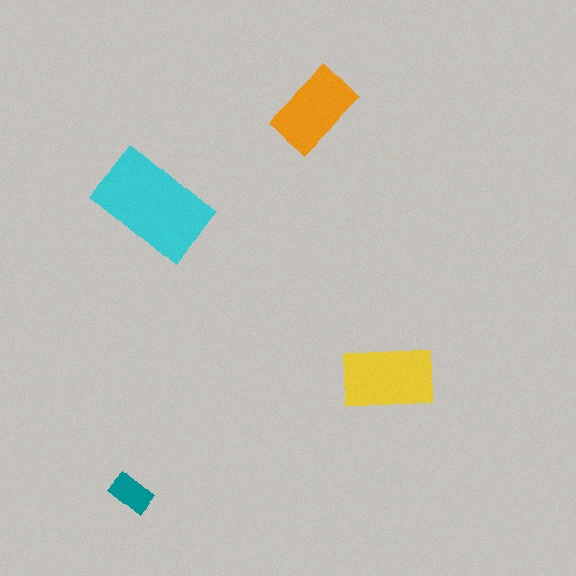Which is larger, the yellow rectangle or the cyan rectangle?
The cyan one.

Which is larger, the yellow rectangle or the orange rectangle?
The yellow one.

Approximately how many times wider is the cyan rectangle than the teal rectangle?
About 2.5 times wider.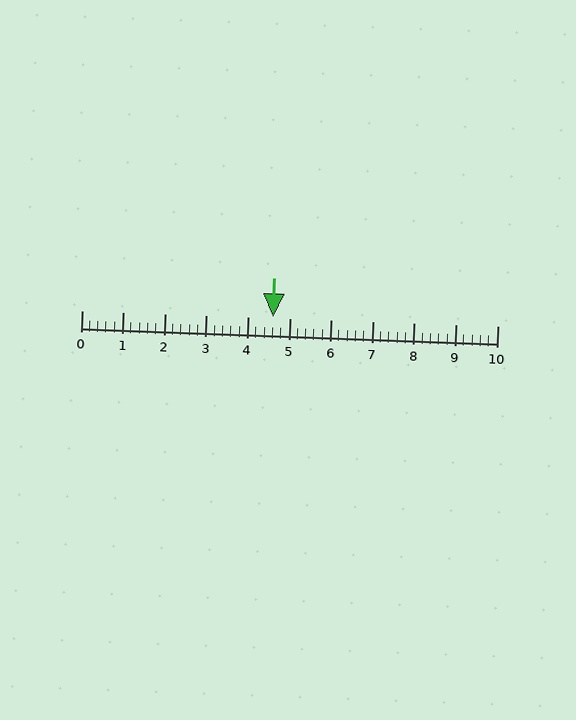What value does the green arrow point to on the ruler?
The green arrow points to approximately 4.6.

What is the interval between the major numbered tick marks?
The major tick marks are spaced 1 units apart.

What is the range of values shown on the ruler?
The ruler shows values from 0 to 10.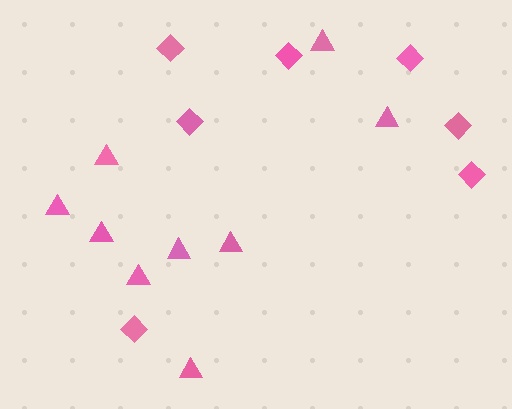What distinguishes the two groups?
There are 2 groups: one group of diamonds (7) and one group of triangles (9).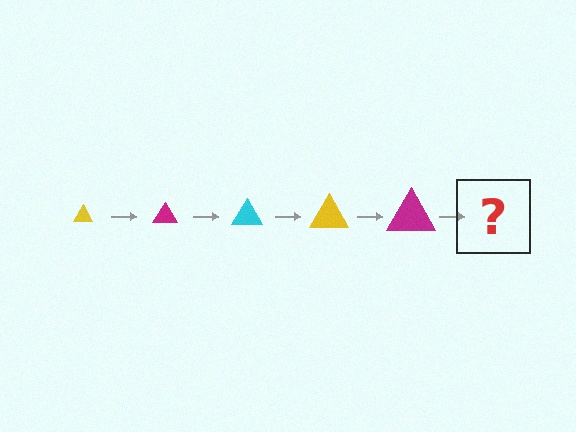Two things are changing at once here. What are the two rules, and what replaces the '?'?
The two rules are that the triangle grows larger each step and the color cycles through yellow, magenta, and cyan. The '?' should be a cyan triangle, larger than the previous one.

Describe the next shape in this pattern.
It should be a cyan triangle, larger than the previous one.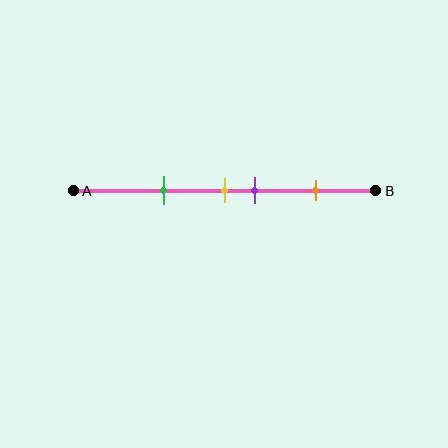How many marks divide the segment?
There are 4 marks dividing the segment.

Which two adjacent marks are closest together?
The yellow and purple marks are the closest adjacent pair.